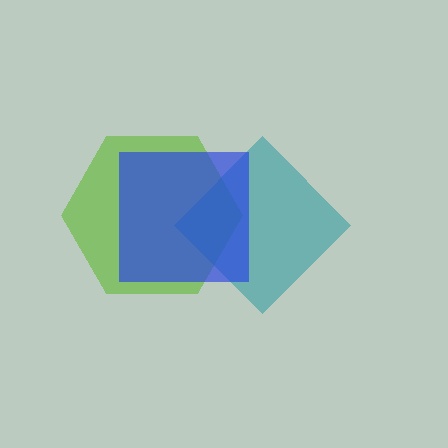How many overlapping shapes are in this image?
There are 3 overlapping shapes in the image.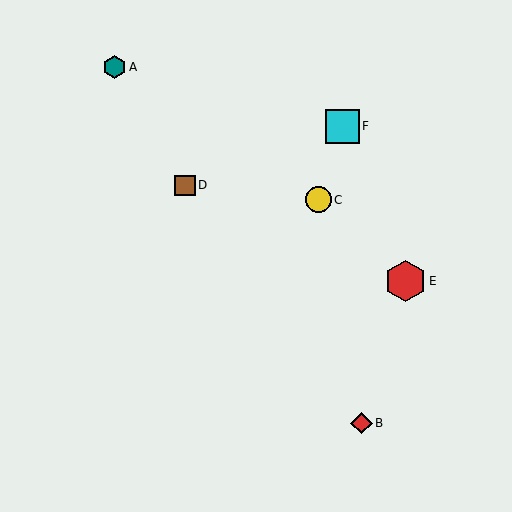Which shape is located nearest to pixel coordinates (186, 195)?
The brown square (labeled D) at (185, 185) is nearest to that location.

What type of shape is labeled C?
Shape C is a yellow circle.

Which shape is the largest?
The red hexagon (labeled E) is the largest.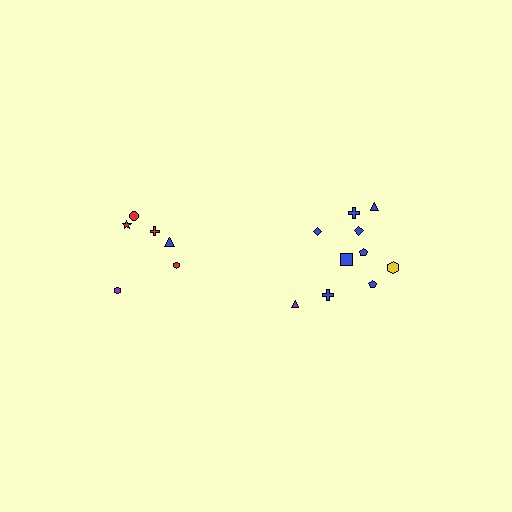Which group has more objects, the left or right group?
The right group.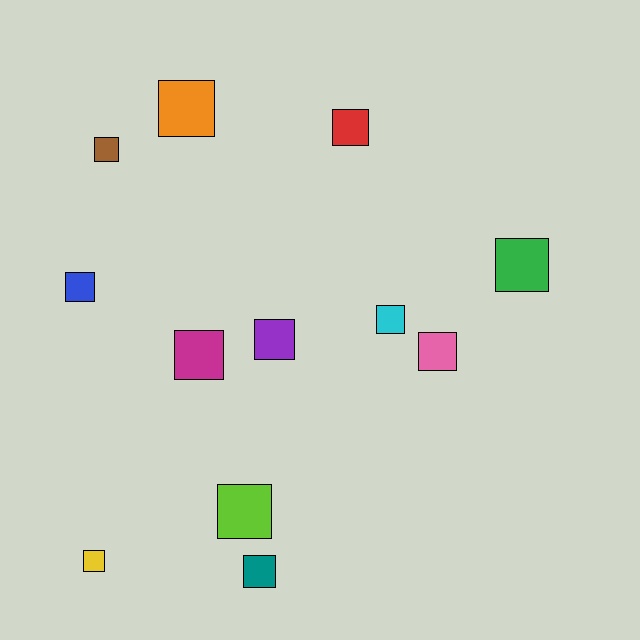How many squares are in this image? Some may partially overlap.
There are 12 squares.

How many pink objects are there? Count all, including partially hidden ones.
There is 1 pink object.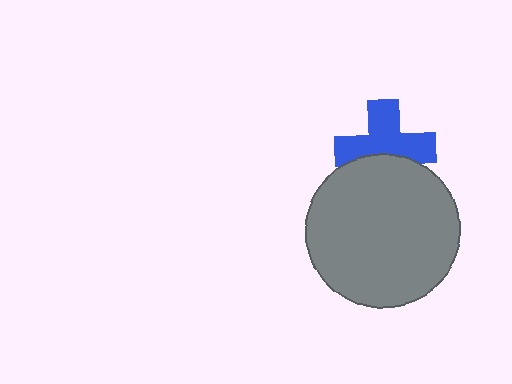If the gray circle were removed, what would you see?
You would see the complete blue cross.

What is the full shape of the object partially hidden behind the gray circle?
The partially hidden object is a blue cross.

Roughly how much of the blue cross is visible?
Most of it is visible (roughly 67%).